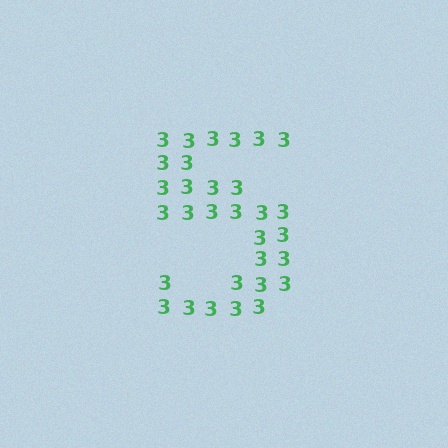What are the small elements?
The small elements are digit 3's.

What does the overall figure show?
The overall figure shows the digit 5.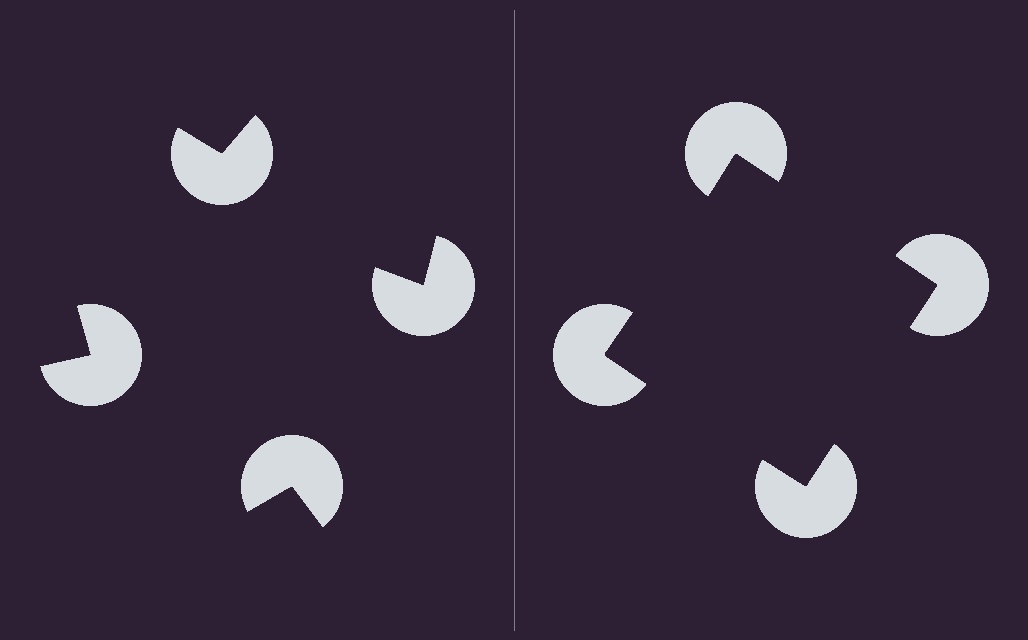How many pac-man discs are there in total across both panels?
8 — 4 on each side.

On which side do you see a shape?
An illusory square appears on the right side. On the left side the wedge cuts are rotated, so no coherent shape forms.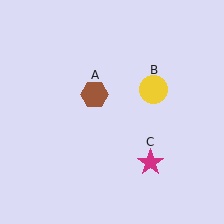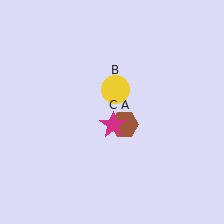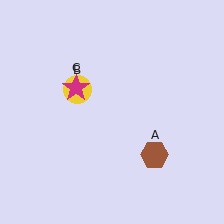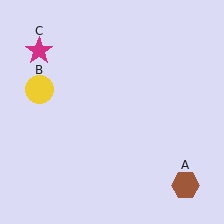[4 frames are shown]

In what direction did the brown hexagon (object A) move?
The brown hexagon (object A) moved down and to the right.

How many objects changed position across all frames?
3 objects changed position: brown hexagon (object A), yellow circle (object B), magenta star (object C).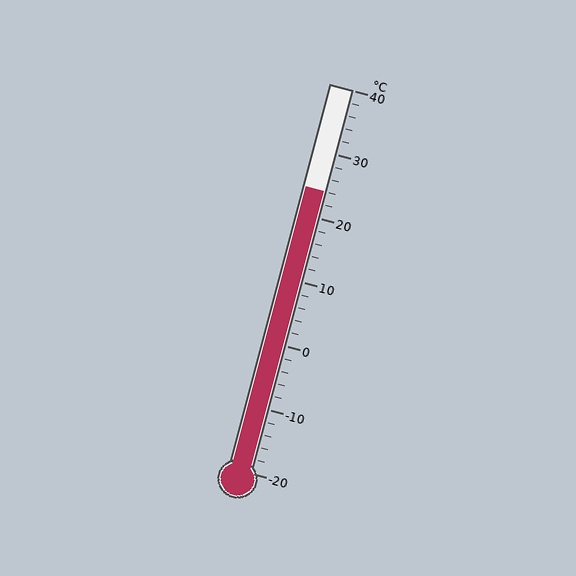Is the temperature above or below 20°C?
The temperature is above 20°C.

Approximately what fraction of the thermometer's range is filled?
The thermometer is filled to approximately 75% of its range.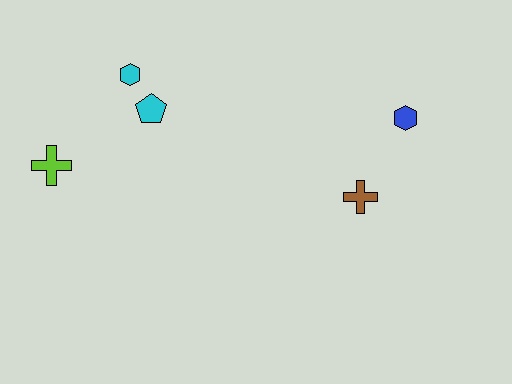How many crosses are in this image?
There are 2 crosses.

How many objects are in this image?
There are 5 objects.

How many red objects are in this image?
There are no red objects.